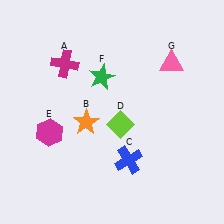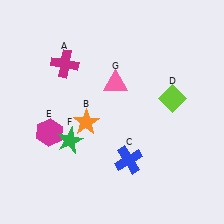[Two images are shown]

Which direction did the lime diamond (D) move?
The lime diamond (D) moved right.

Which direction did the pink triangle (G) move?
The pink triangle (G) moved left.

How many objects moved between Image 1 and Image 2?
3 objects moved between the two images.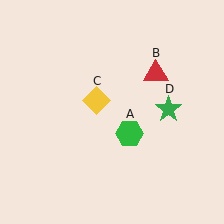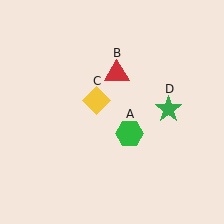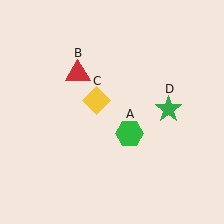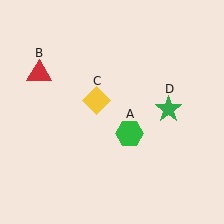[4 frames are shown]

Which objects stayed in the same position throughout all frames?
Green hexagon (object A) and yellow diamond (object C) and green star (object D) remained stationary.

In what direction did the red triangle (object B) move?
The red triangle (object B) moved left.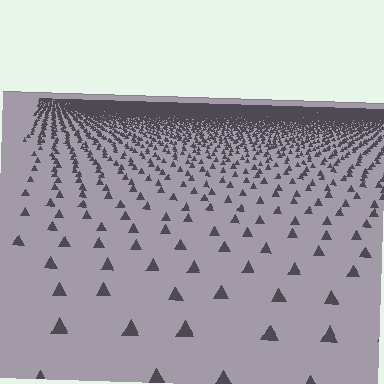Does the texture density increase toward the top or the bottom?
Density increases toward the top.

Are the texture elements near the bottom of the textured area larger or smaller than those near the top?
Larger. Near the bottom, elements are closer to the viewer and appear at a bigger on-screen size.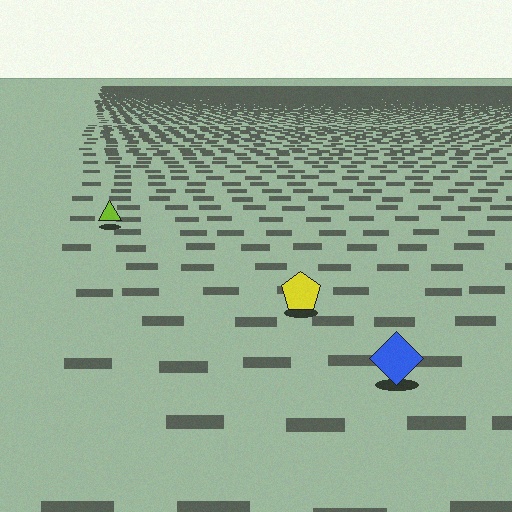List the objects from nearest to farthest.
From nearest to farthest: the blue diamond, the yellow pentagon, the lime triangle.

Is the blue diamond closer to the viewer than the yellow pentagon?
Yes. The blue diamond is closer — you can tell from the texture gradient: the ground texture is coarser near it.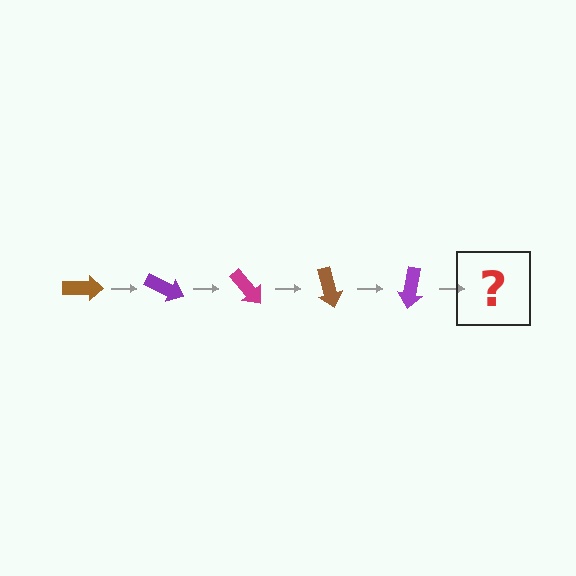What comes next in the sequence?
The next element should be a magenta arrow, rotated 125 degrees from the start.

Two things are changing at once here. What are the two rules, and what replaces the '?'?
The two rules are that it rotates 25 degrees each step and the color cycles through brown, purple, and magenta. The '?' should be a magenta arrow, rotated 125 degrees from the start.